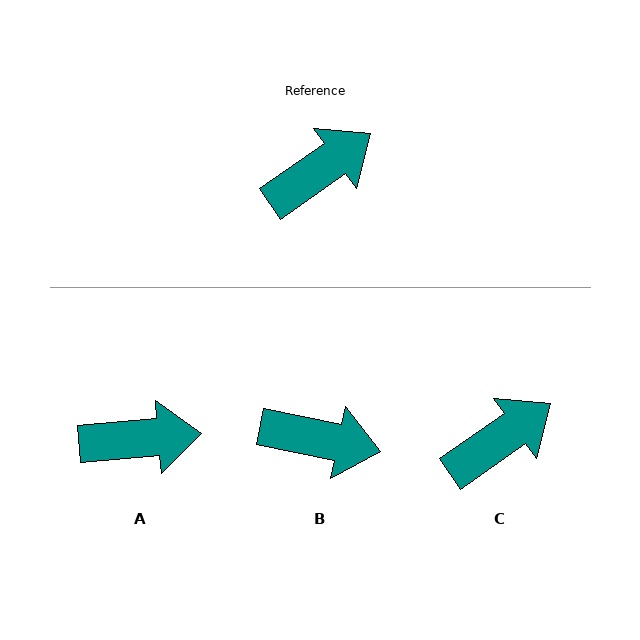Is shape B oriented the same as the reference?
No, it is off by about 47 degrees.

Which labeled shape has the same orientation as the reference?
C.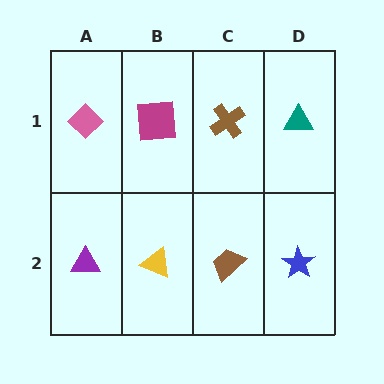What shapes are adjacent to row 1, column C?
A brown trapezoid (row 2, column C), a magenta square (row 1, column B), a teal triangle (row 1, column D).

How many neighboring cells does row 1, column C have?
3.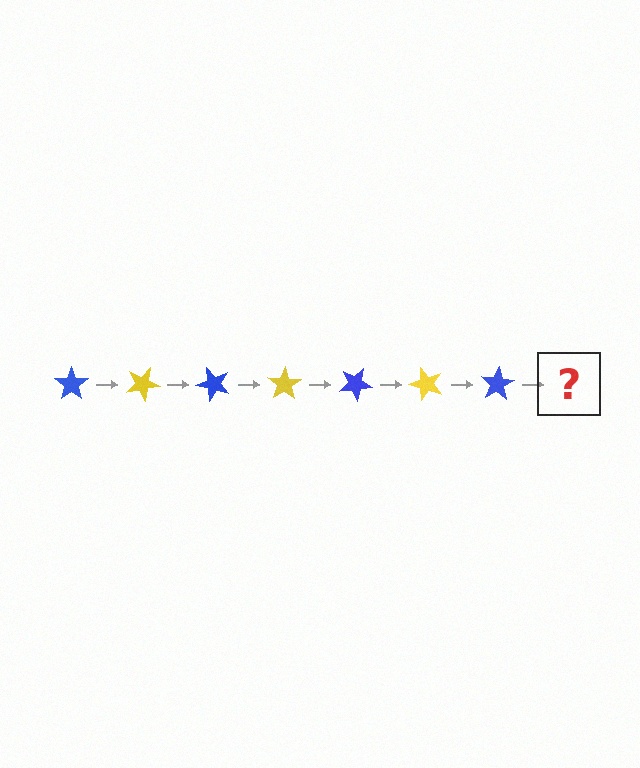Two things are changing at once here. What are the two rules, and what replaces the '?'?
The two rules are that it rotates 25 degrees each step and the color cycles through blue and yellow. The '?' should be a yellow star, rotated 175 degrees from the start.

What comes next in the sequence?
The next element should be a yellow star, rotated 175 degrees from the start.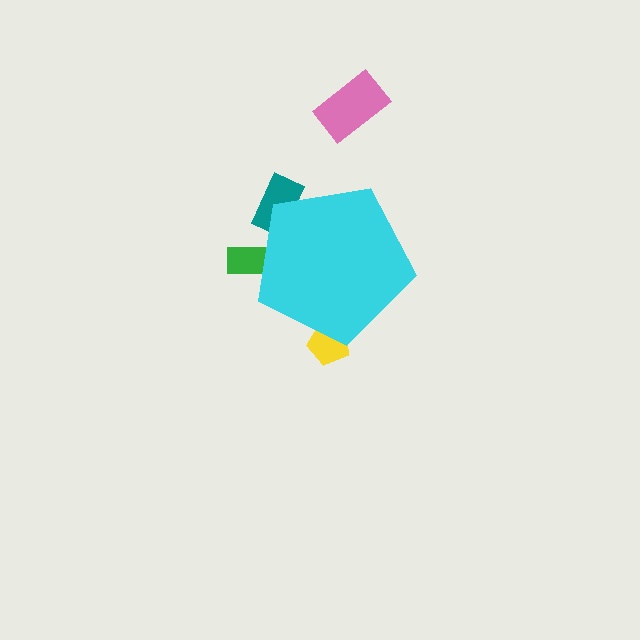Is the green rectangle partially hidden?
Yes, the green rectangle is partially hidden behind the cyan pentagon.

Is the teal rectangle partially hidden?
Yes, the teal rectangle is partially hidden behind the cyan pentagon.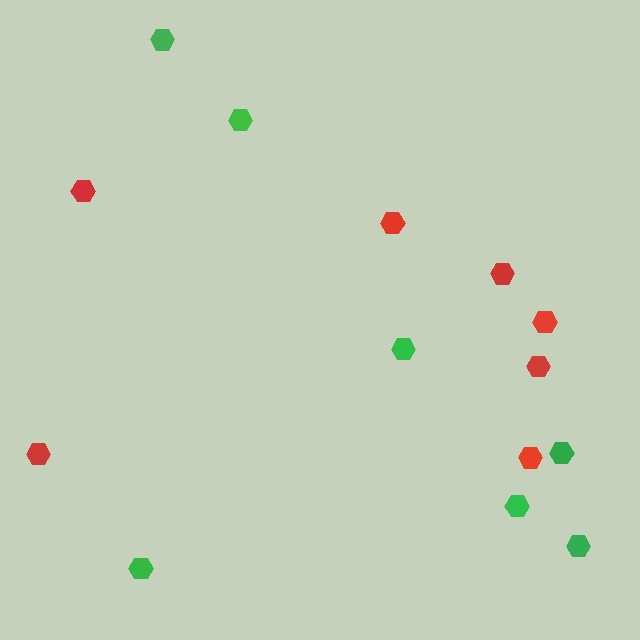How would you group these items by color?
There are 2 groups: one group of green hexagons (7) and one group of red hexagons (7).